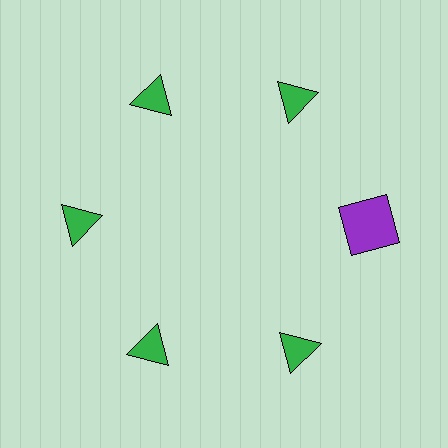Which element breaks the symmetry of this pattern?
The purple square at roughly the 3 o'clock position breaks the symmetry. All other shapes are green triangles.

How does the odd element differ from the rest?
It differs in both color (purple instead of green) and shape (square instead of triangle).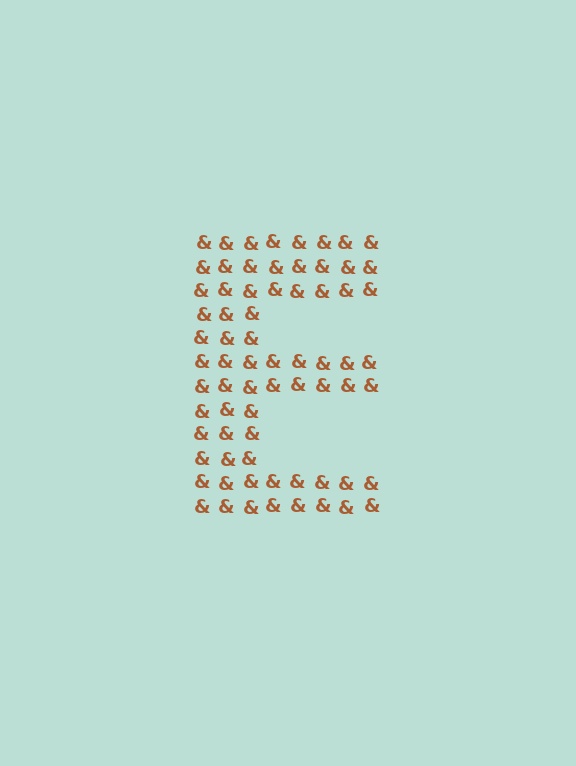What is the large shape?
The large shape is the letter E.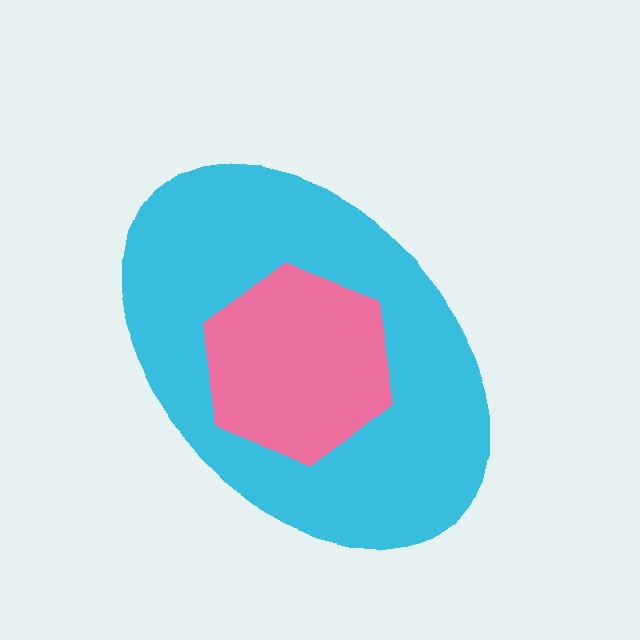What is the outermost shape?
The cyan ellipse.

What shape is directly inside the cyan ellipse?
The pink hexagon.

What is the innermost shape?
The pink hexagon.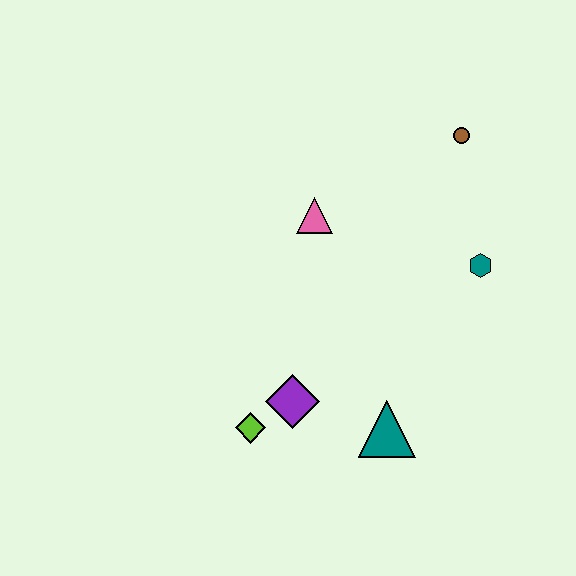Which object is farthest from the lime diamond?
The brown circle is farthest from the lime diamond.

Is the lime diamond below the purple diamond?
Yes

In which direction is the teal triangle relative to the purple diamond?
The teal triangle is to the right of the purple diamond.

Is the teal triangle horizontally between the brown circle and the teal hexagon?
No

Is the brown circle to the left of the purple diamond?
No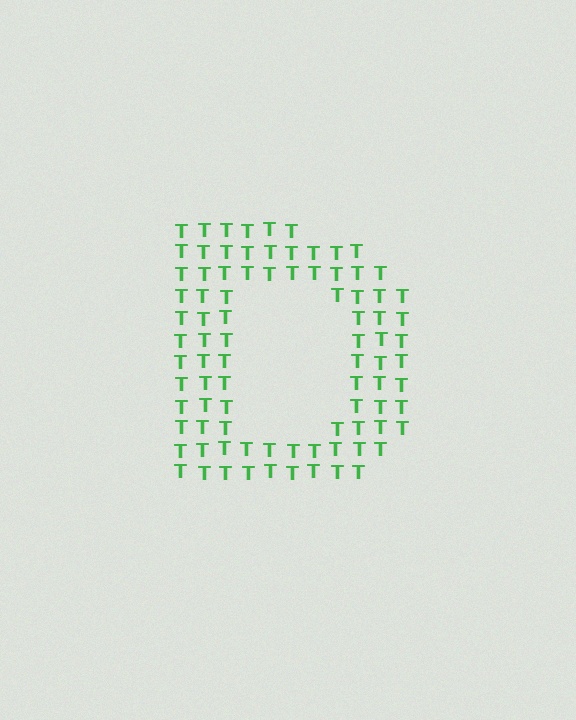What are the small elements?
The small elements are letter T's.